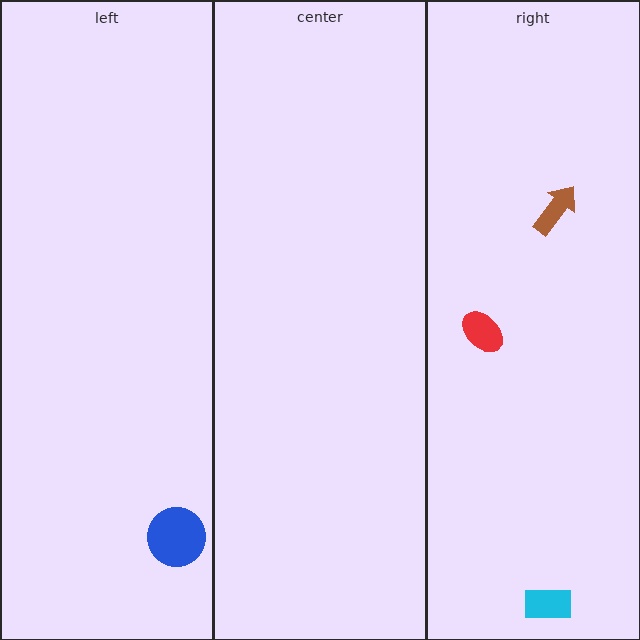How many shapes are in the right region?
3.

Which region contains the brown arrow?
The right region.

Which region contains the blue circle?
The left region.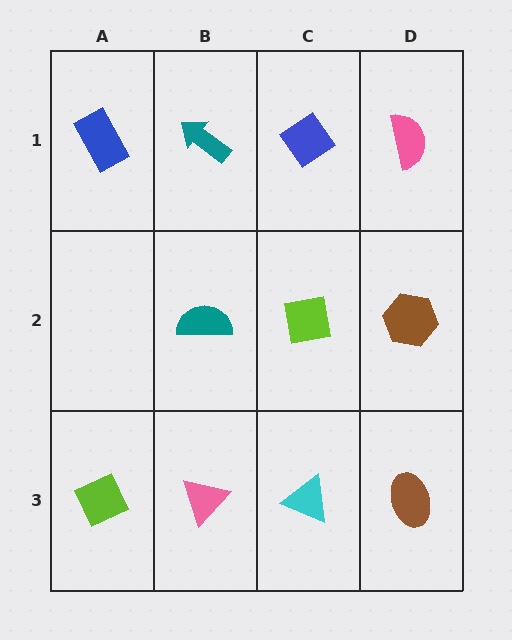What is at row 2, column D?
A brown hexagon.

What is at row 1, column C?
A blue diamond.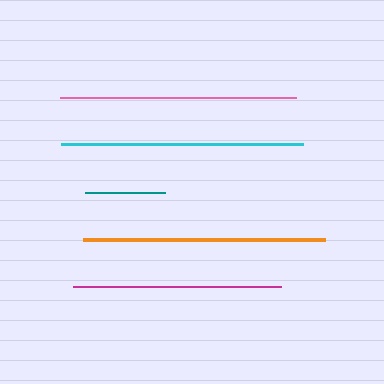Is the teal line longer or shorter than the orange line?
The orange line is longer than the teal line.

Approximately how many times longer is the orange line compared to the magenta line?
The orange line is approximately 1.2 times the length of the magenta line.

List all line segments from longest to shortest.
From longest to shortest: cyan, orange, pink, magenta, teal.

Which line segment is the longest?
The cyan line is the longest at approximately 242 pixels.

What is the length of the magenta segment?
The magenta segment is approximately 208 pixels long.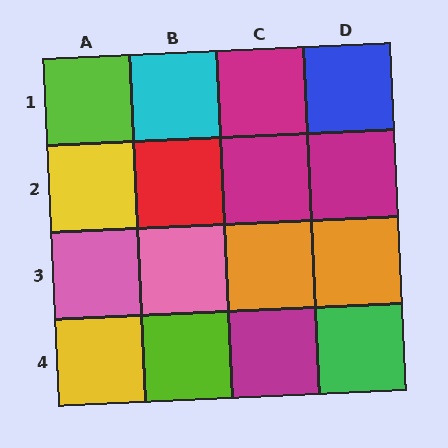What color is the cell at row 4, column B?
Lime.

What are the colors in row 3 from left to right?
Pink, pink, orange, orange.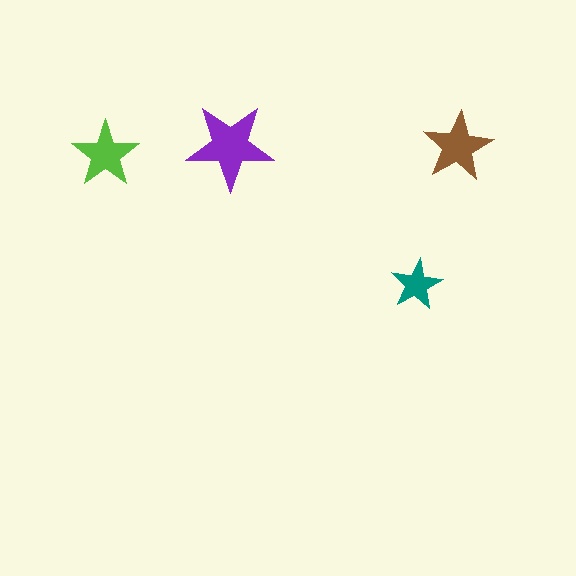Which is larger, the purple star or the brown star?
The purple one.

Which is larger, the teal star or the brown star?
The brown one.